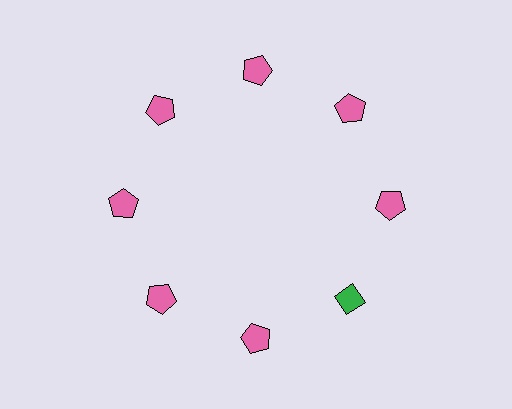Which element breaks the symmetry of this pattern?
The green diamond at roughly the 4 o'clock position breaks the symmetry. All other shapes are pink pentagons.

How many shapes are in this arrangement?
There are 8 shapes arranged in a ring pattern.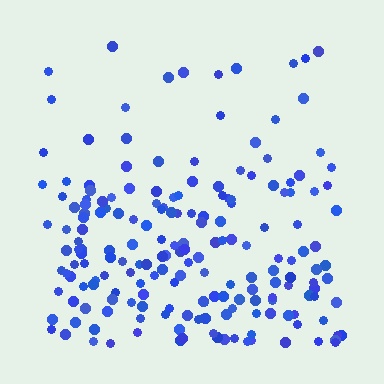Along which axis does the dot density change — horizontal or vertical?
Vertical.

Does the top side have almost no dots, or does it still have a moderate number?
Still a moderate number, just noticeably fewer than the bottom.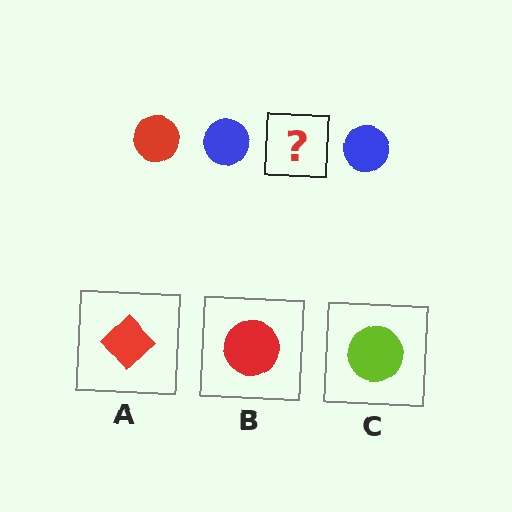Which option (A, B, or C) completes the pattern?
B.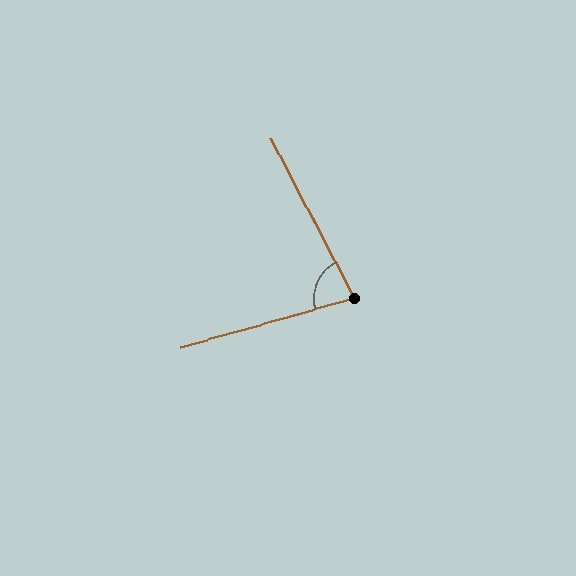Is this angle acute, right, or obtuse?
It is acute.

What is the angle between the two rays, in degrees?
Approximately 78 degrees.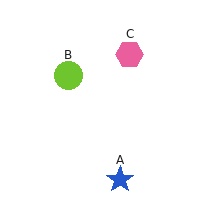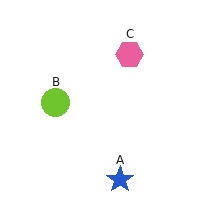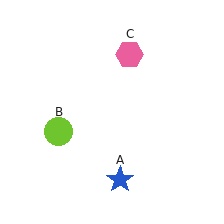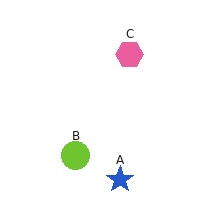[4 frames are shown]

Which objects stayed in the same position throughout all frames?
Blue star (object A) and pink hexagon (object C) remained stationary.